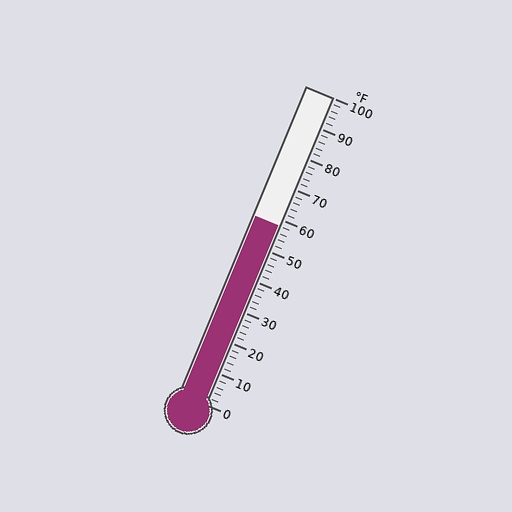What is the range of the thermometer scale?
The thermometer scale ranges from 0°F to 100°F.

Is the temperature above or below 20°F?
The temperature is above 20°F.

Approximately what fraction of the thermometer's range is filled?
The thermometer is filled to approximately 60% of its range.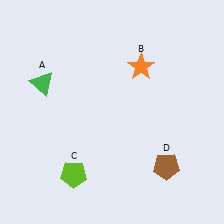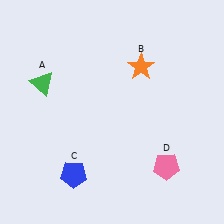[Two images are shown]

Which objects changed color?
C changed from lime to blue. D changed from brown to pink.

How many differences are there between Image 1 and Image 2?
There are 2 differences between the two images.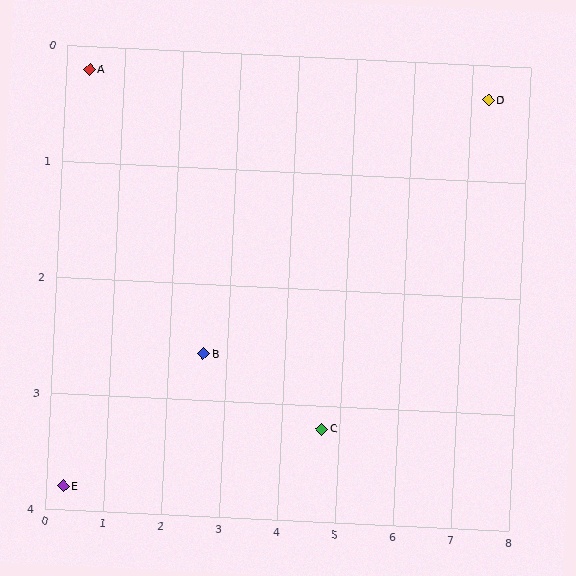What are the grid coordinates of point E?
Point E is at approximately (0.3, 3.8).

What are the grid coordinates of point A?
Point A is at approximately (0.4, 0.2).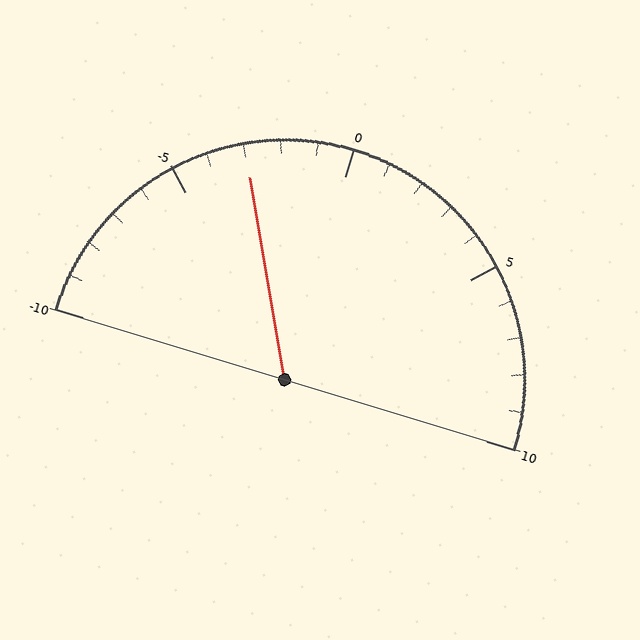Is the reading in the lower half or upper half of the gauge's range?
The reading is in the lower half of the range (-10 to 10).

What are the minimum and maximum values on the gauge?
The gauge ranges from -10 to 10.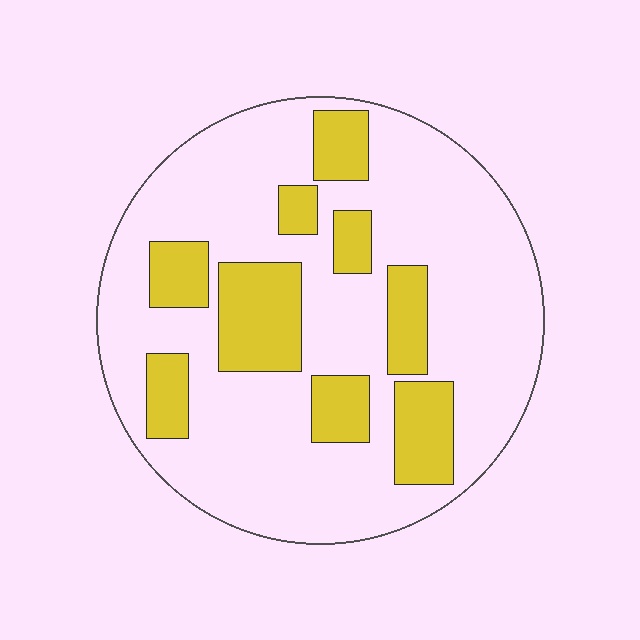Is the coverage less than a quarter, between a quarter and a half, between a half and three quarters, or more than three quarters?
Between a quarter and a half.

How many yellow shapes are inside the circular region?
9.